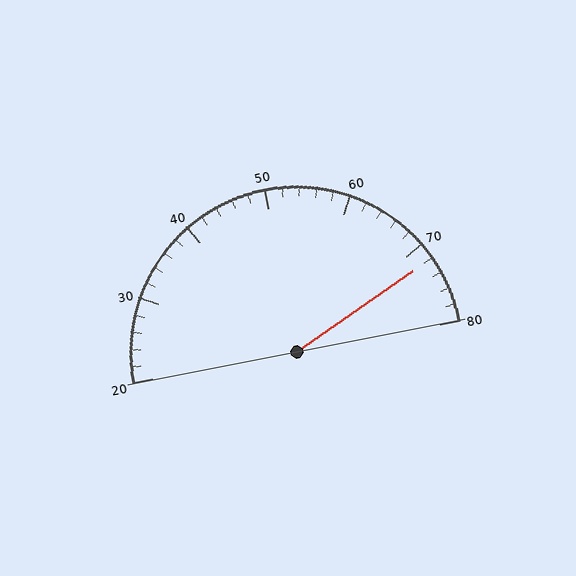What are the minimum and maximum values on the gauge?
The gauge ranges from 20 to 80.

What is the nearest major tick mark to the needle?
The nearest major tick mark is 70.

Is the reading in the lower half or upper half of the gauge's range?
The reading is in the upper half of the range (20 to 80).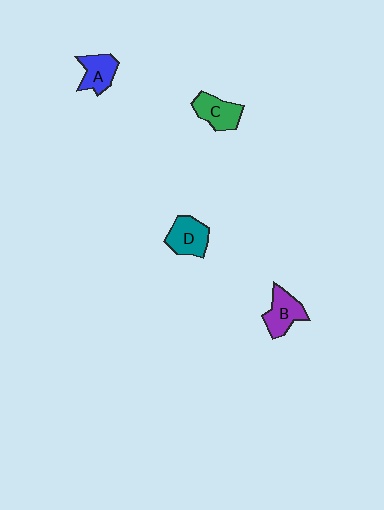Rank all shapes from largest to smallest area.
From largest to smallest: D (teal), B (purple), C (green), A (blue).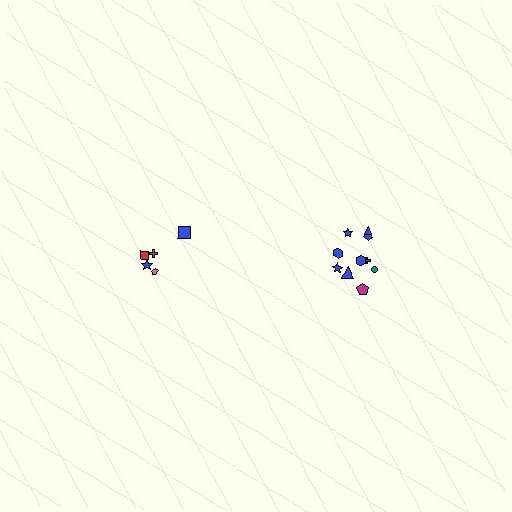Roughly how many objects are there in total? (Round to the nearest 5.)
Roughly 15 objects in total.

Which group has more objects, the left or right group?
The right group.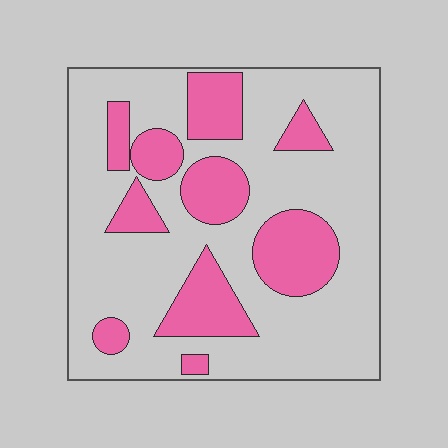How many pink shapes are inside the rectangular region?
10.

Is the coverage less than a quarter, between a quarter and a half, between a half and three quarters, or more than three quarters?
Between a quarter and a half.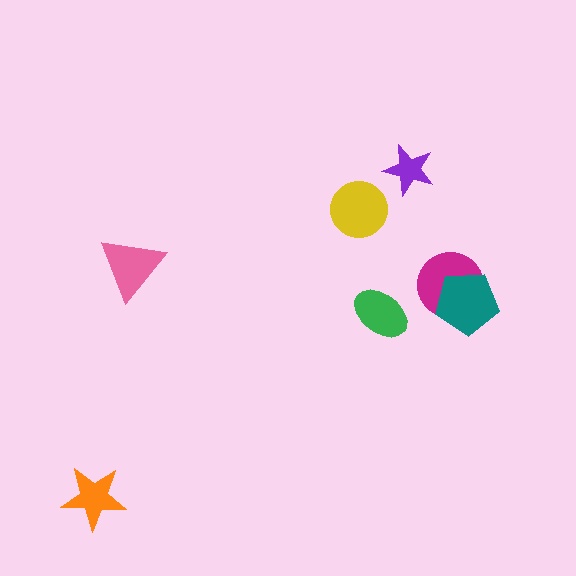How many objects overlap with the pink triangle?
0 objects overlap with the pink triangle.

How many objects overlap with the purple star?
0 objects overlap with the purple star.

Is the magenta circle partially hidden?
Yes, it is partially covered by another shape.